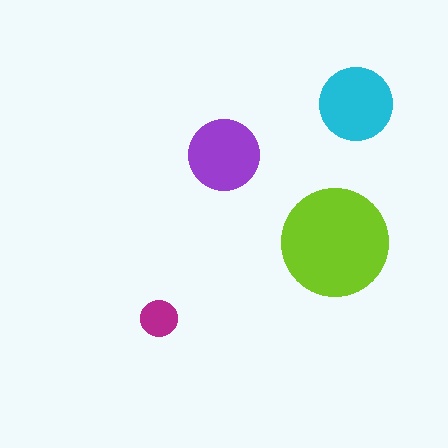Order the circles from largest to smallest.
the lime one, the cyan one, the purple one, the magenta one.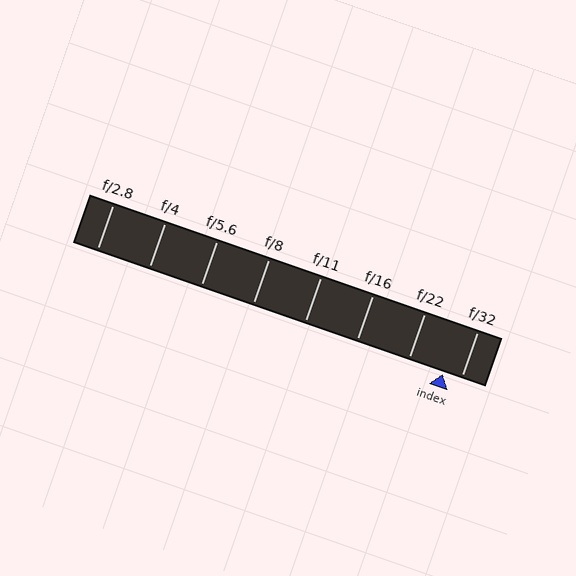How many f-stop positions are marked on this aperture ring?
There are 8 f-stop positions marked.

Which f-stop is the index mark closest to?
The index mark is closest to f/32.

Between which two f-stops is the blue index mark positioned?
The index mark is between f/22 and f/32.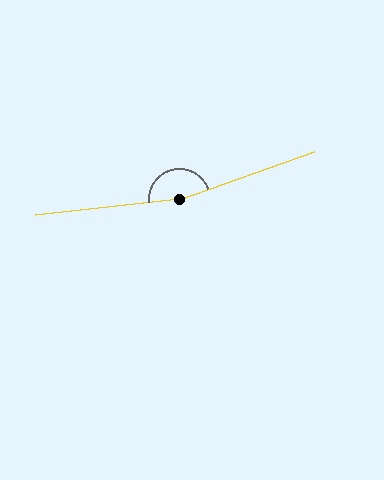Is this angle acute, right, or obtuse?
It is obtuse.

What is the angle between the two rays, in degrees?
Approximately 167 degrees.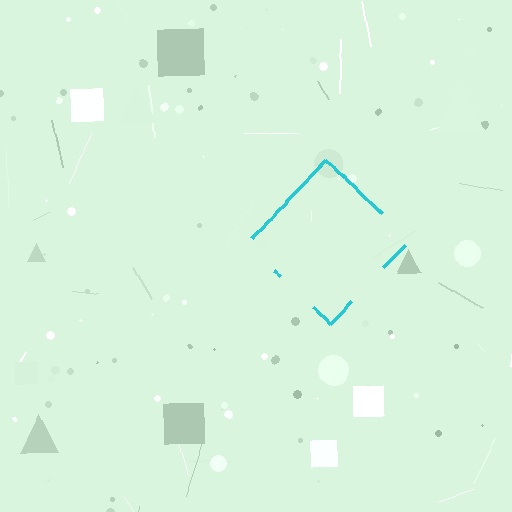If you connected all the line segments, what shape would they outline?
They would outline a diamond.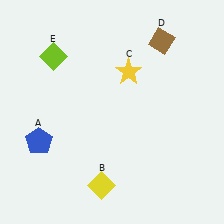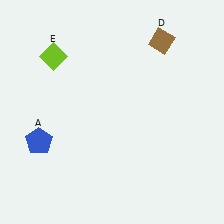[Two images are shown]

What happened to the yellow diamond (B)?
The yellow diamond (B) was removed in Image 2. It was in the bottom-left area of Image 1.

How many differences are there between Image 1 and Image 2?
There are 2 differences between the two images.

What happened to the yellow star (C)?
The yellow star (C) was removed in Image 2. It was in the top-right area of Image 1.